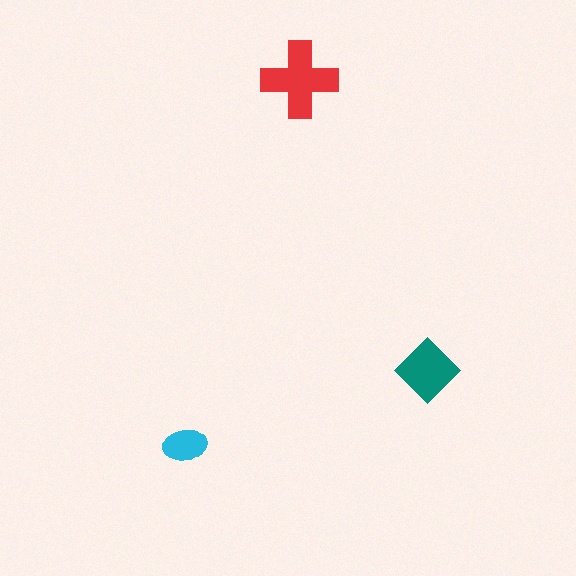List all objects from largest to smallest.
The red cross, the teal diamond, the cyan ellipse.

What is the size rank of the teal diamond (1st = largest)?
2nd.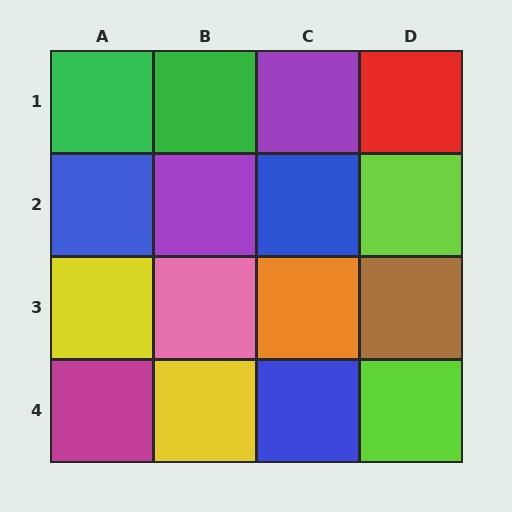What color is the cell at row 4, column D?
Lime.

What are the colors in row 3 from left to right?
Yellow, pink, orange, brown.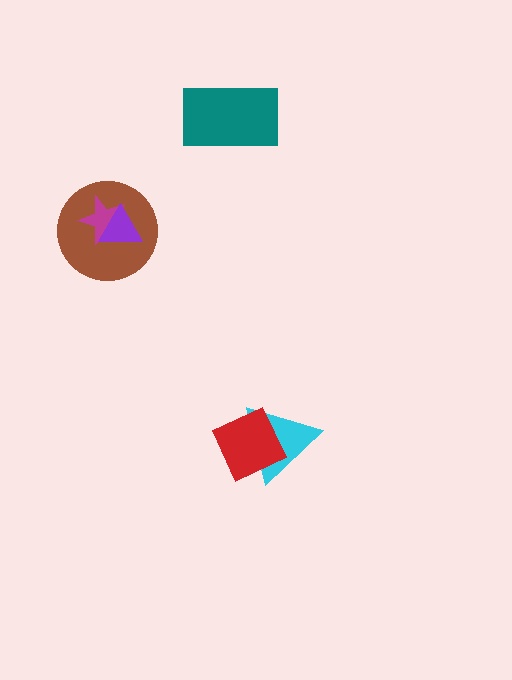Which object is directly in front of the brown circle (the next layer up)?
The magenta star is directly in front of the brown circle.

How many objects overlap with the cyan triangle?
1 object overlaps with the cyan triangle.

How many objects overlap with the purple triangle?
2 objects overlap with the purple triangle.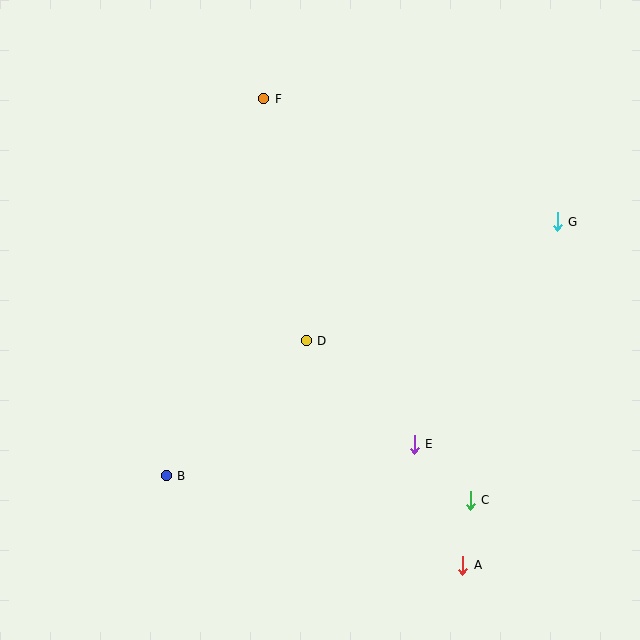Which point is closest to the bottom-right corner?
Point A is closest to the bottom-right corner.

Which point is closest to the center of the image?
Point D at (306, 341) is closest to the center.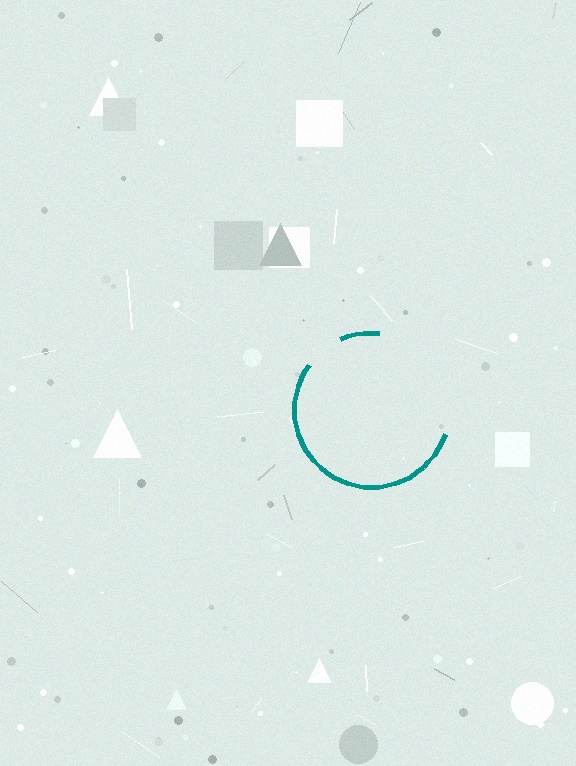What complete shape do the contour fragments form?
The contour fragments form a circle.